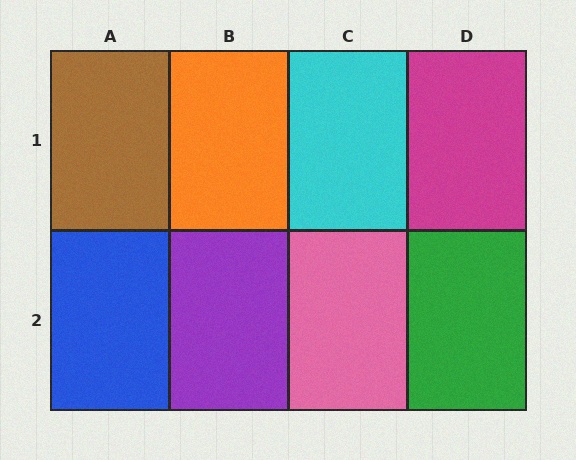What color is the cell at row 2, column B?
Purple.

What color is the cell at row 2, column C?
Pink.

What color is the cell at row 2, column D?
Green.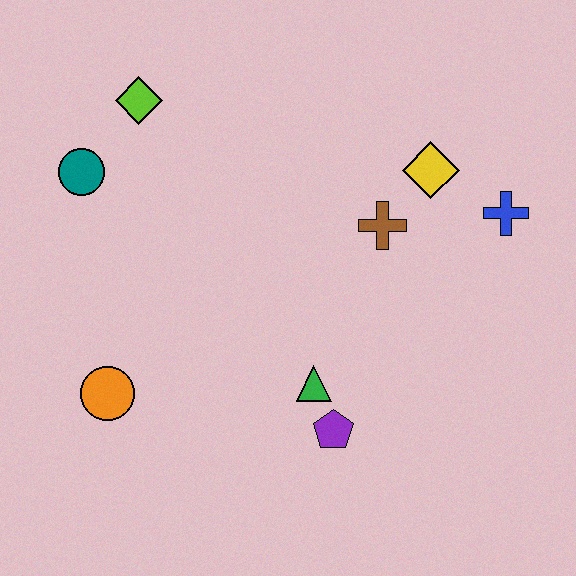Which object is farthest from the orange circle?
The blue cross is farthest from the orange circle.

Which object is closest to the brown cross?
The yellow diamond is closest to the brown cross.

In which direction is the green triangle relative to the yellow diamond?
The green triangle is below the yellow diamond.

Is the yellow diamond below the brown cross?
No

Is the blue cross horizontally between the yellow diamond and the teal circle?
No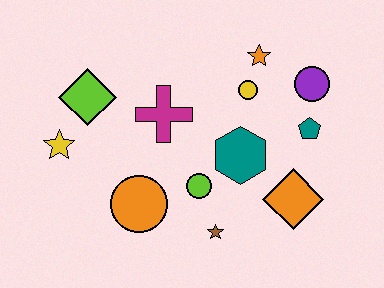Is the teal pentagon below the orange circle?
No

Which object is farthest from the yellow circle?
The yellow star is farthest from the yellow circle.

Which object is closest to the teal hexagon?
The lime circle is closest to the teal hexagon.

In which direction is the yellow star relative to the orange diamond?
The yellow star is to the left of the orange diamond.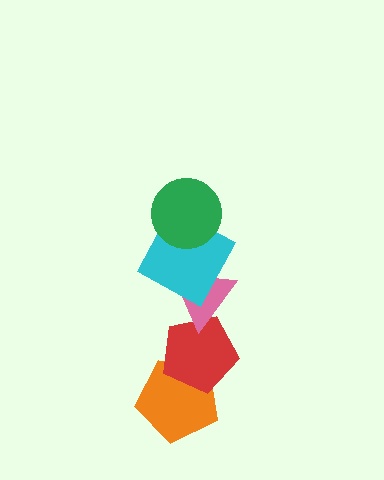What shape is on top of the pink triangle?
The cyan square is on top of the pink triangle.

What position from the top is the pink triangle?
The pink triangle is 3rd from the top.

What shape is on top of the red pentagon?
The pink triangle is on top of the red pentagon.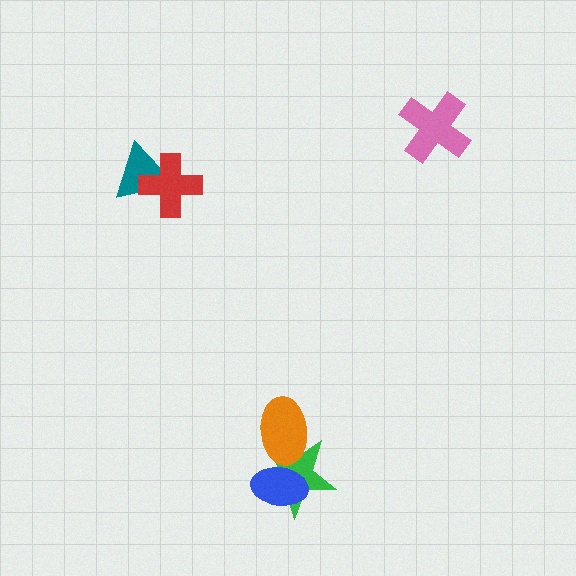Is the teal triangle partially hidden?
Yes, it is partially covered by another shape.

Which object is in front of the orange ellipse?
The blue ellipse is in front of the orange ellipse.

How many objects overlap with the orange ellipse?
2 objects overlap with the orange ellipse.